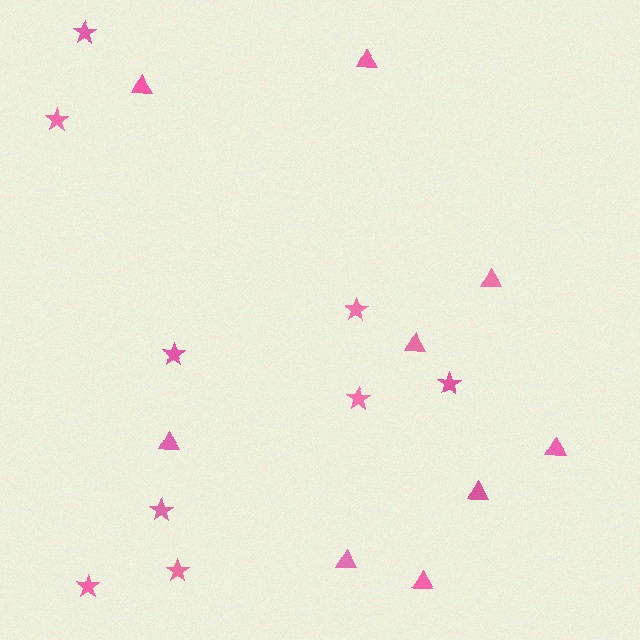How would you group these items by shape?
There are 2 groups: one group of triangles (9) and one group of stars (9).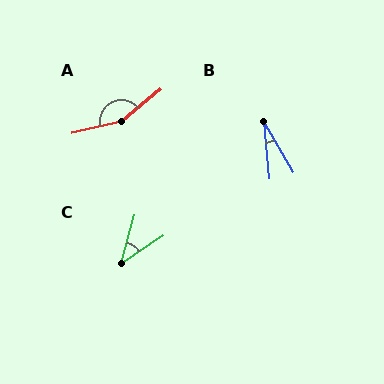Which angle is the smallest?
B, at approximately 25 degrees.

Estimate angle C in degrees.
Approximately 41 degrees.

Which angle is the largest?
A, at approximately 154 degrees.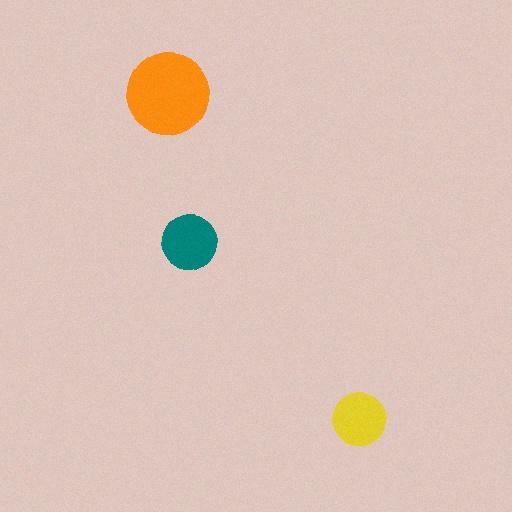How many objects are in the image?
There are 3 objects in the image.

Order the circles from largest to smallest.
the orange one, the teal one, the yellow one.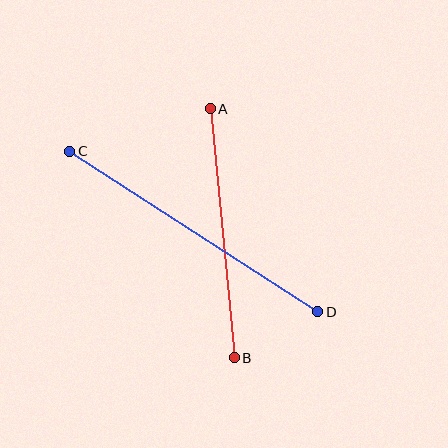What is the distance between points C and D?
The distance is approximately 296 pixels.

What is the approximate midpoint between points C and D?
The midpoint is at approximately (194, 232) pixels.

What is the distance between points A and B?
The distance is approximately 250 pixels.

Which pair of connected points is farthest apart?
Points C and D are farthest apart.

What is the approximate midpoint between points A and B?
The midpoint is at approximately (222, 233) pixels.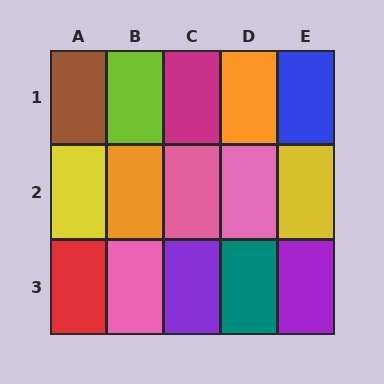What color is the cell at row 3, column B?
Pink.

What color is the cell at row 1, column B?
Lime.